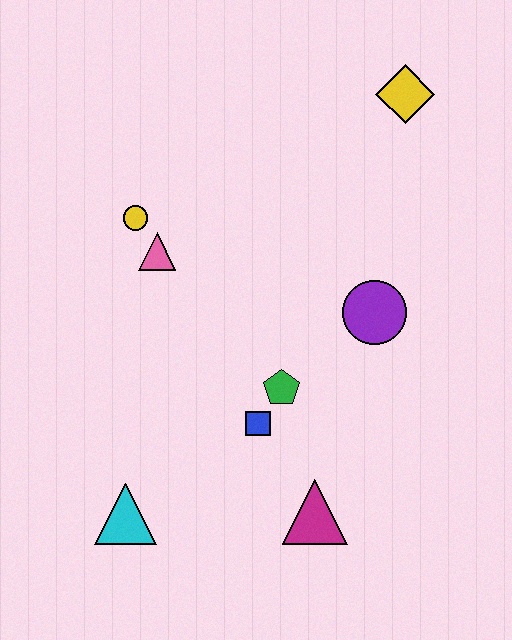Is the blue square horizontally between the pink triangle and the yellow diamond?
Yes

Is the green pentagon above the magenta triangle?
Yes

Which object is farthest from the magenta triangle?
The yellow diamond is farthest from the magenta triangle.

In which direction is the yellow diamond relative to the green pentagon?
The yellow diamond is above the green pentagon.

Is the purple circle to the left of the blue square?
No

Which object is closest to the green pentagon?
The blue square is closest to the green pentagon.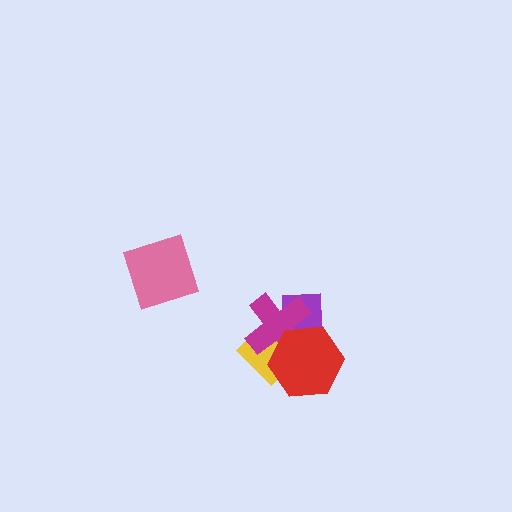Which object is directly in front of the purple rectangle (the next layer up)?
The yellow diamond is directly in front of the purple rectangle.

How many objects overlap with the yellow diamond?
3 objects overlap with the yellow diamond.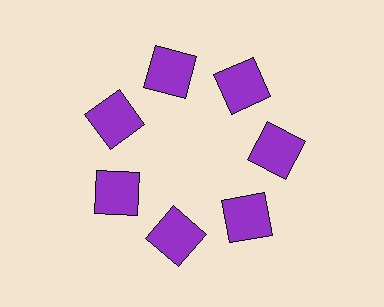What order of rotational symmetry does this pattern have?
This pattern has 7-fold rotational symmetry.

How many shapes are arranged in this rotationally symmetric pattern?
There are 7 shapes, arranged in 7 groups of 1.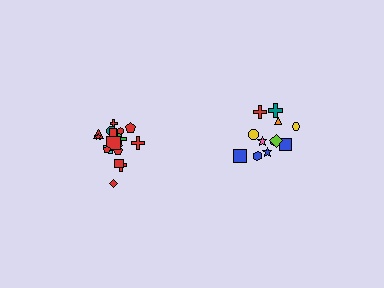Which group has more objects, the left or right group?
The left group.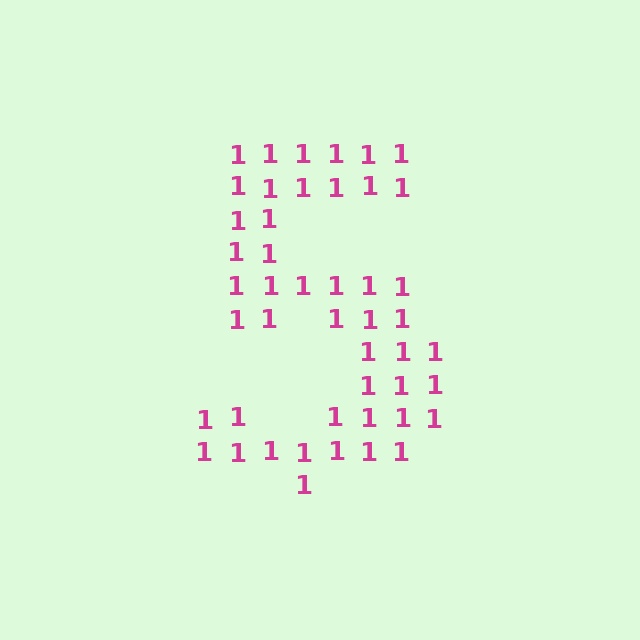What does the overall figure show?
The overall figure shows the digit 5.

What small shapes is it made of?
It is made of small digit 1's.